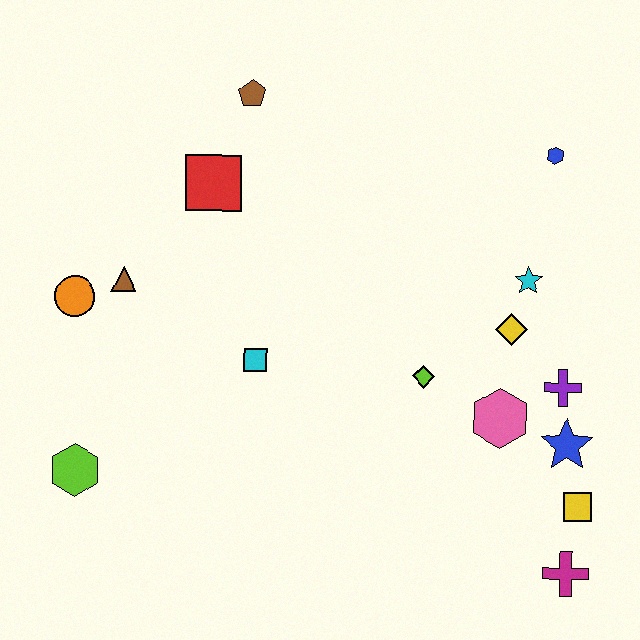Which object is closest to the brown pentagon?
The red square is closest to the brown pentagon.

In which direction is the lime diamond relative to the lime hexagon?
The lime diamond is to the right of the lime hexagon.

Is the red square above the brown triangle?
Yes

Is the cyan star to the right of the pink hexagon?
Yes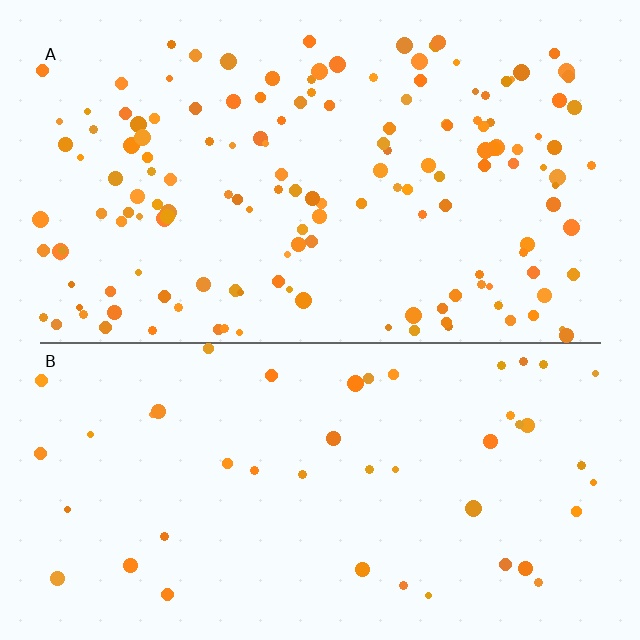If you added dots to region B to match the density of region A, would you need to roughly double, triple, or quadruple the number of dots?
Approximately triple.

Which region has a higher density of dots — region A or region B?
A (the top).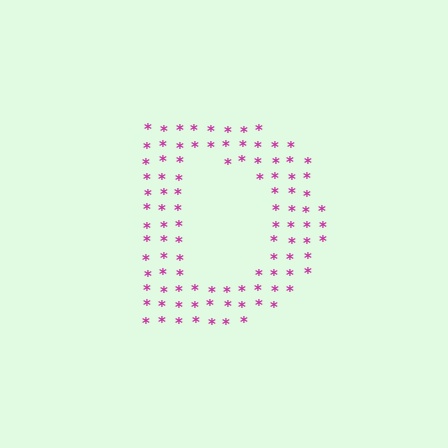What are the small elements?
The small elements are asterisks.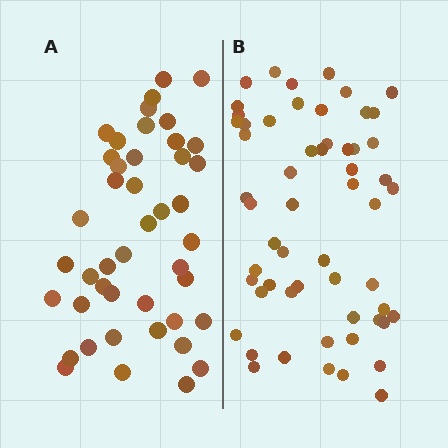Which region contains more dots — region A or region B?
Region B (the right region) has more dots.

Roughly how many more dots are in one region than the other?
Region B has approximately 15 more dots than region A.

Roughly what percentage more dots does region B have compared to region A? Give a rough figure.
About 30% more.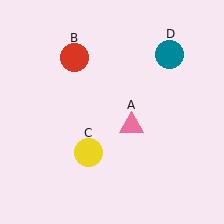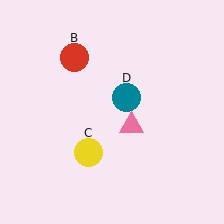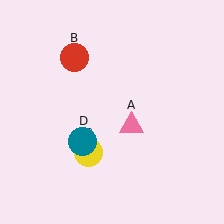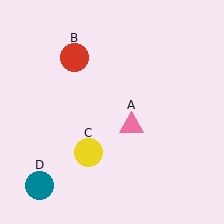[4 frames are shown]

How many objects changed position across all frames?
1 object changed position: teal circle (object D).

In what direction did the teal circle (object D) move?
The teal circle (object D) moved down and to the left.